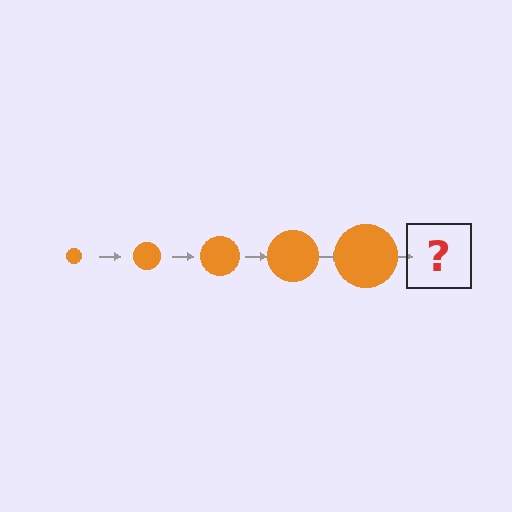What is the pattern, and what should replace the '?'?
The pattern is that the circle gets progressively larger each step. The '?' should be an orange circle, larger than the previous one.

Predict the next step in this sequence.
The next step is an orange circle, larger than the previous one.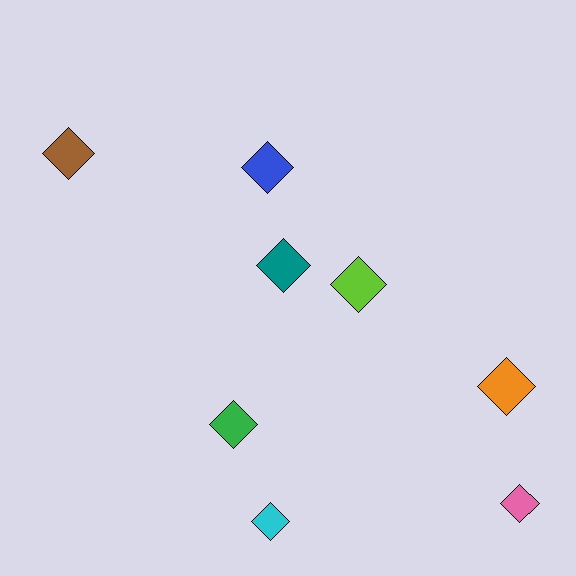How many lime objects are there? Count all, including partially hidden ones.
There is 1 lime object.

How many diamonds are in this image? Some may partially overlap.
There are 8 diamonds.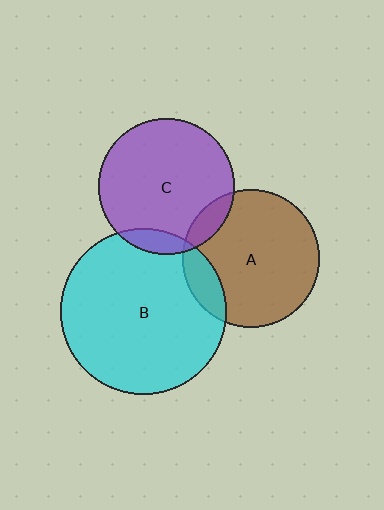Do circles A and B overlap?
Yes.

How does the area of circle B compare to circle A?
Approximately 1.5 times.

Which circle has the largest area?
Circle B (cyan).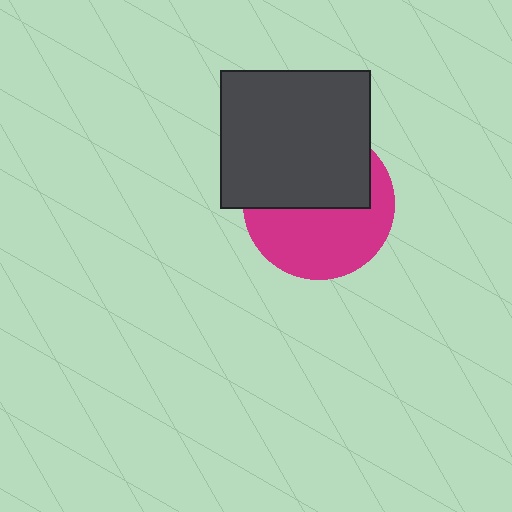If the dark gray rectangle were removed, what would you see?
You would see the complete magenta circle.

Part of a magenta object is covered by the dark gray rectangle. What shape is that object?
It is a circle.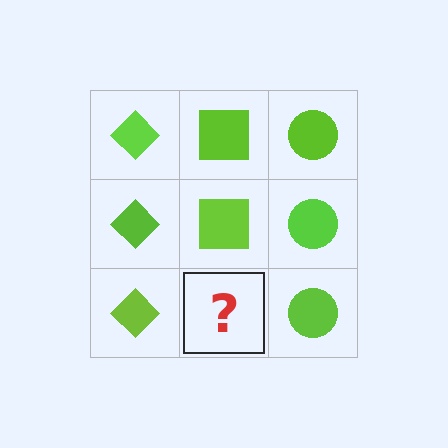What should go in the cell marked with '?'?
The missing cell should contain a lime square.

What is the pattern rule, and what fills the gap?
The rule is that each column has a consistent shape. The gap should be filled with a lime square.